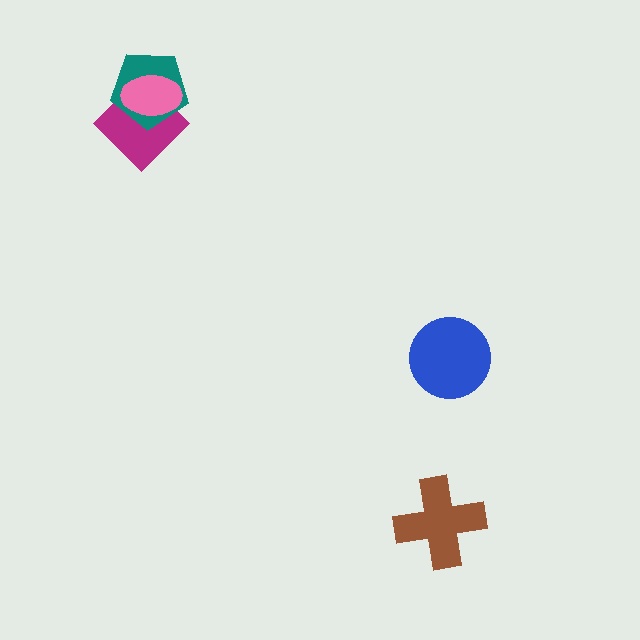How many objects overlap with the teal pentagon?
2 objects overlap with the teal pentagon.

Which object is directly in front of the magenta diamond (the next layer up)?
The teal pentagon is directly in front of the magenta diamond.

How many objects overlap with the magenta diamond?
2 objects overlap with the magenta diamond.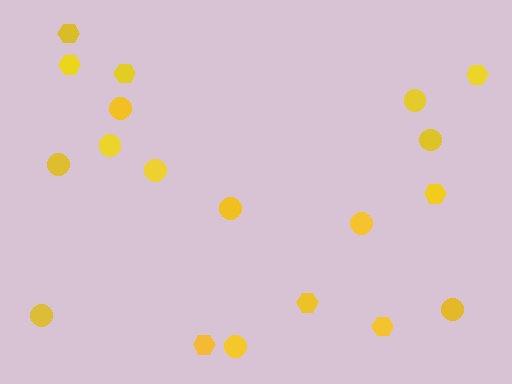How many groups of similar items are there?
There are 2 groups: one group of circles (11) and one group of hexagons (8).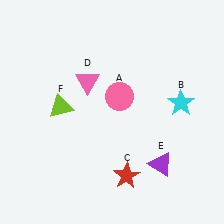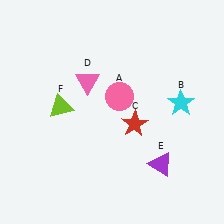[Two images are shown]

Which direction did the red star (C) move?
The red star (C) moved up.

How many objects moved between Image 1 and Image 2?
1 object moved between the two images.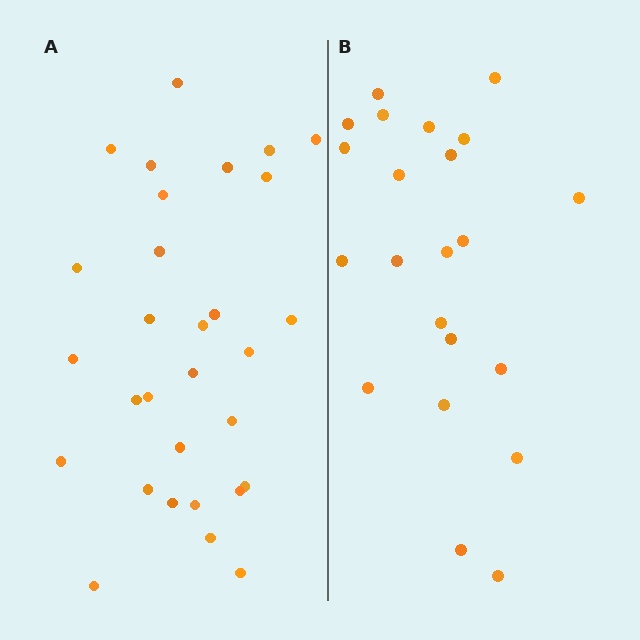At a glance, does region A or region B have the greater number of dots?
Region A (the left region) has more dots.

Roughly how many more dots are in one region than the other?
Region A has roughly 8 or so more dots than region B.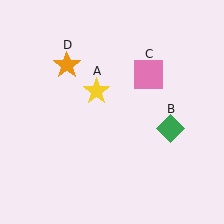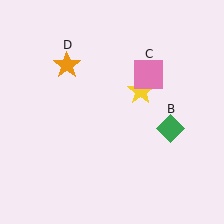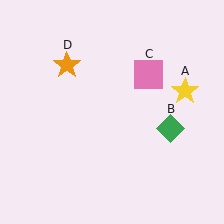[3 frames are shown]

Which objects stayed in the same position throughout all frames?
Green diamond (object B) and pink square (object C) and orange star (object D) remained stationary.